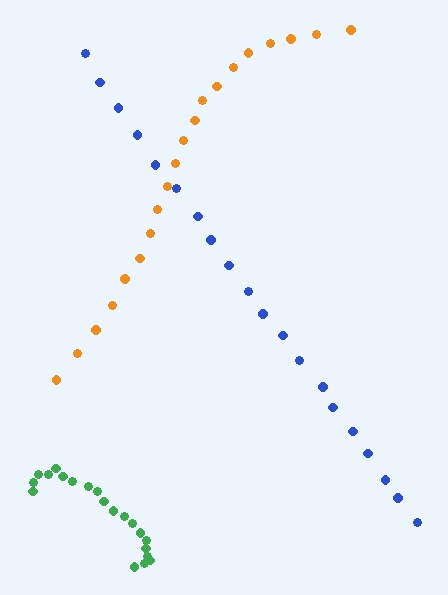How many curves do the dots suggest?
There are 3 distinct paths.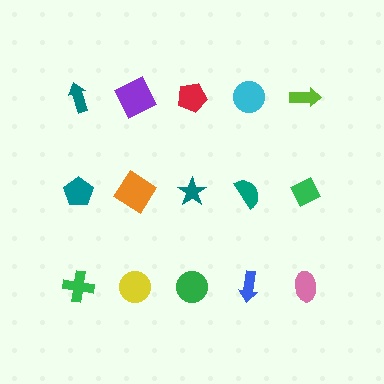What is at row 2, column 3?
A teal star.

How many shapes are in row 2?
5 shapes.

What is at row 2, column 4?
A teal semicircle.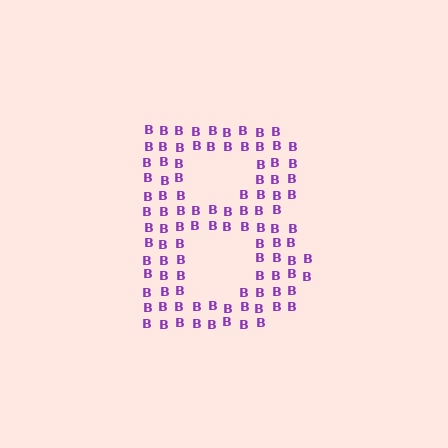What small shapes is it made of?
It is made of small letter B's.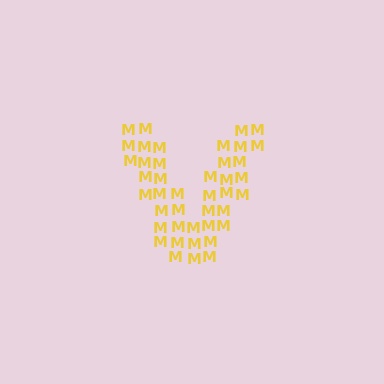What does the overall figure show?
The overall figure shows the letter V.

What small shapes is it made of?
It is made of small letter M's.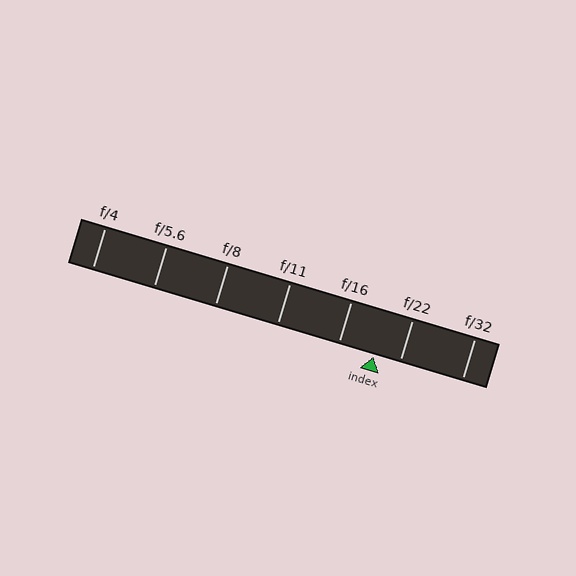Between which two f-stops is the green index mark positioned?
The index mark is between f/16 and f/22.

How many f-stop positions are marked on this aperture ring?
There are 7 f-stop positions marked.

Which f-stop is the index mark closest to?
The index mark is closest to f/22.